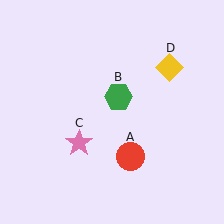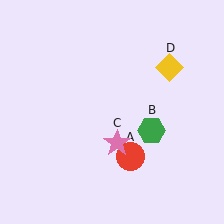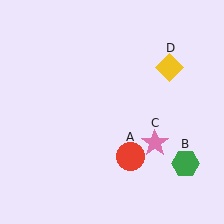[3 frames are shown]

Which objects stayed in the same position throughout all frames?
Red circle (object A) and yellow diamond (object D) remained stationary.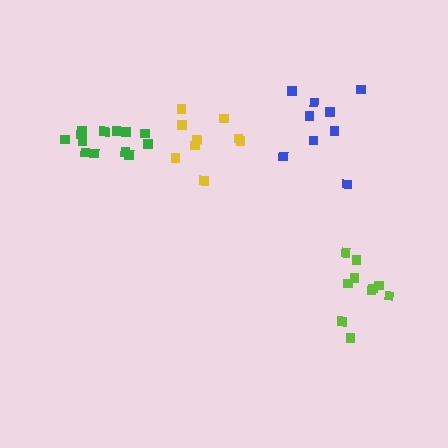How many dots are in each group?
Group 1: 9 dots, Group 2: 10 dots, Group 3: 9 dots, Group 4: 14 dots (42 total).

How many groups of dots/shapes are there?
There are 4 groups.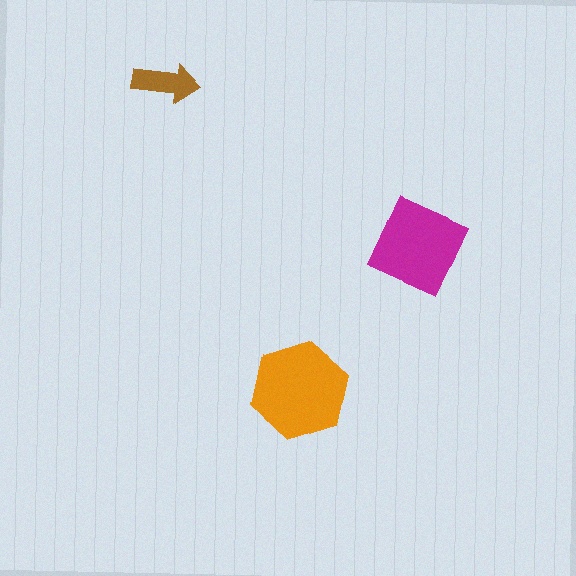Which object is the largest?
The orange hexagon.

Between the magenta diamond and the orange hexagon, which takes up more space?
The orange hexagon.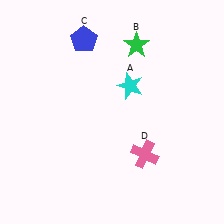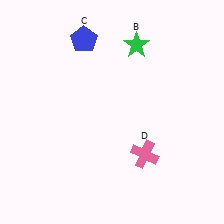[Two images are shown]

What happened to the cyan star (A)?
The cyan star (A) was removed in Image 2. It was in the top-right area of Image 1.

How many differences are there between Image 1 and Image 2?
There is 1 difference between the two images.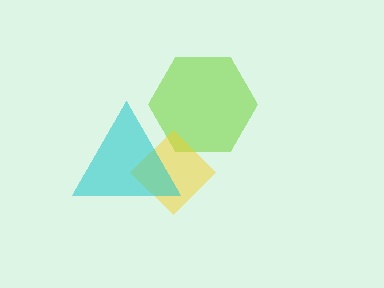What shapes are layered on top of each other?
The layered shapes are: a lime hexagon, a yellow diamond, a cyan triangle.